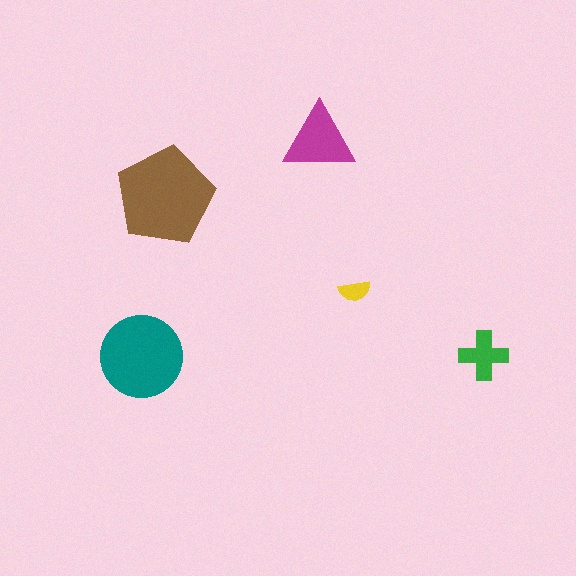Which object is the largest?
The brown pentagon.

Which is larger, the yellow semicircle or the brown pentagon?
The brown pentagon.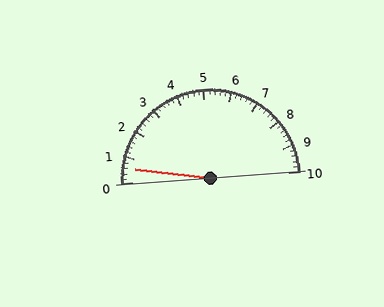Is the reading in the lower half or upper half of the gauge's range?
The reading is in the lower half of the range (0 to 10).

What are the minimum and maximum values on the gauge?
The gauge ranges from 0 to 10.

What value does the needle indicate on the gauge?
The needle indicates approximately 0.6.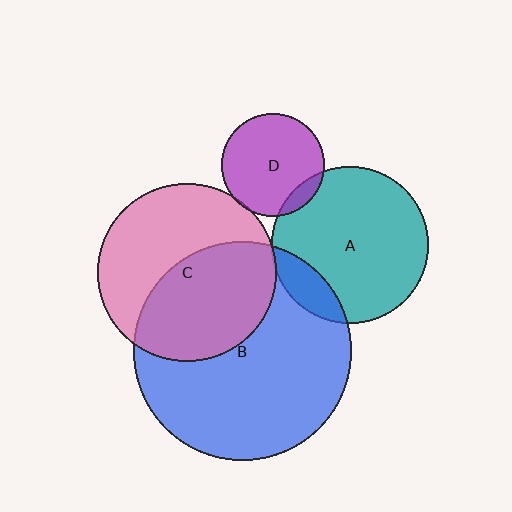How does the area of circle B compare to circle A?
Approximately 1.9 times.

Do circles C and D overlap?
Yes.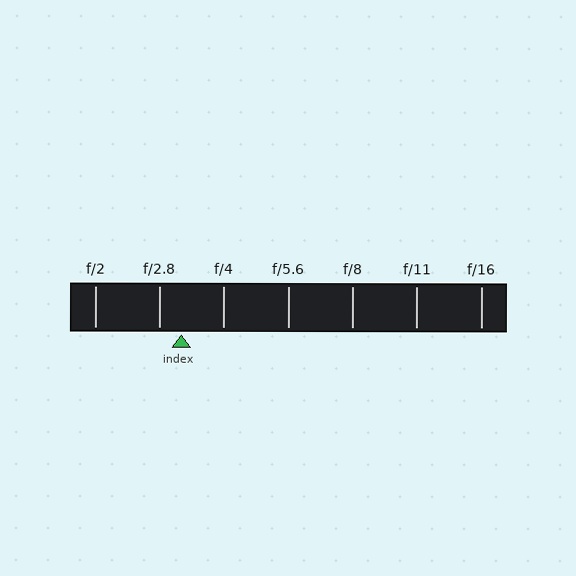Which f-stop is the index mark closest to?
The index mark is closest to f/2.8.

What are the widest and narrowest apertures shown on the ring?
The widest aperture shown is f/2 and the narrowest is f/16.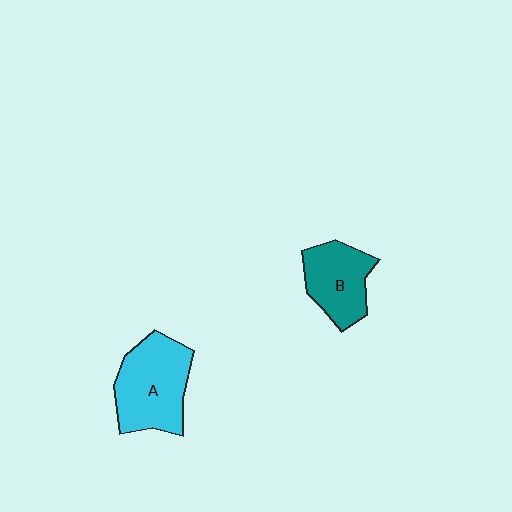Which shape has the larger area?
Shape A (cyan).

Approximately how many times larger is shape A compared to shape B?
Approximately 1.4 times.